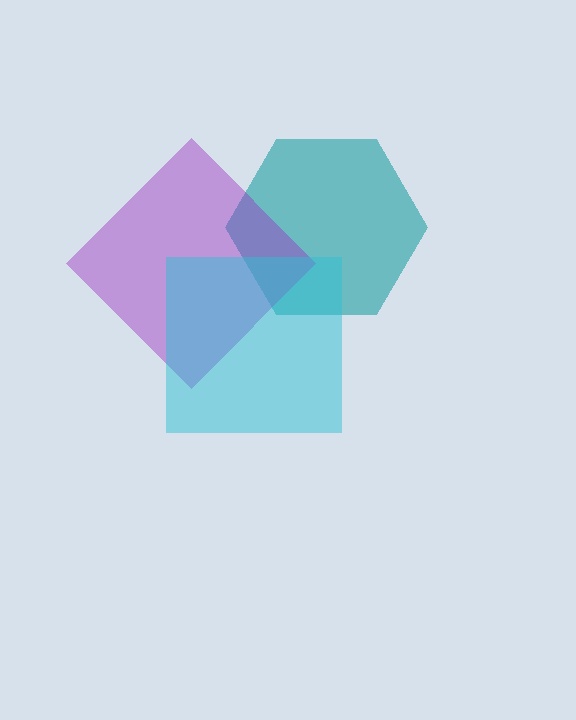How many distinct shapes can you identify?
There are 3 distinct shapes: a teal hexagon, a purple diamond, a cyan square.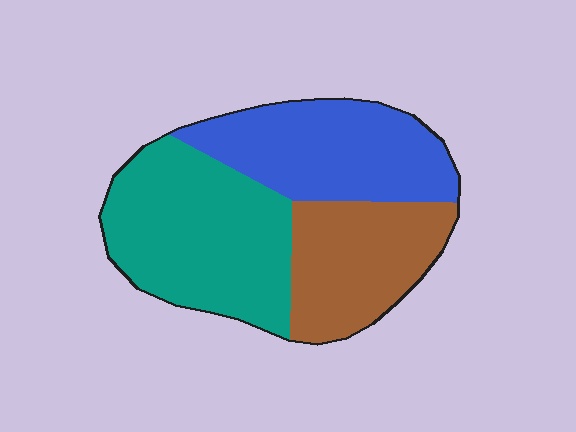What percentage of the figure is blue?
Blue covers 32% of the figure.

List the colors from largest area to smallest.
From largest to smallest: teal, blue, brown.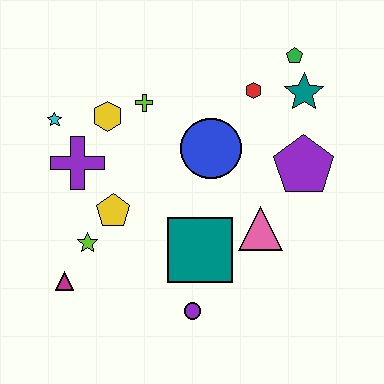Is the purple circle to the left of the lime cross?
No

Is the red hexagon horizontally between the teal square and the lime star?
No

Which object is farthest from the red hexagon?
The magenta triangle is farthest from the red hexagon.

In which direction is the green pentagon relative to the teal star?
The green pentagon is above the teal star.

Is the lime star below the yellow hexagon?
Yes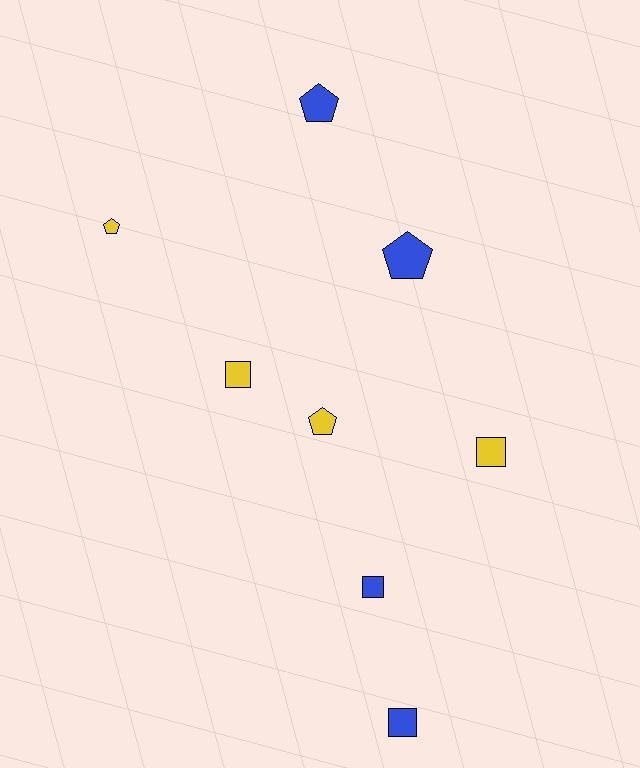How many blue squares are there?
There are 2 blue squares.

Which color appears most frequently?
Yellow, with 4 objects.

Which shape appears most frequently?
Pentagon, with 4 objects.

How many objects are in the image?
There are 8 objects.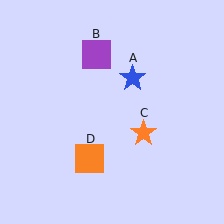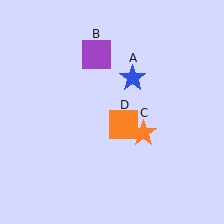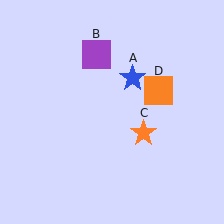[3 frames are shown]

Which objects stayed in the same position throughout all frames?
Blue star (object A) and purple square (object B) and orange star (object C) remained stationary.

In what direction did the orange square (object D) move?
The orange square (object D) moved up and to the right.